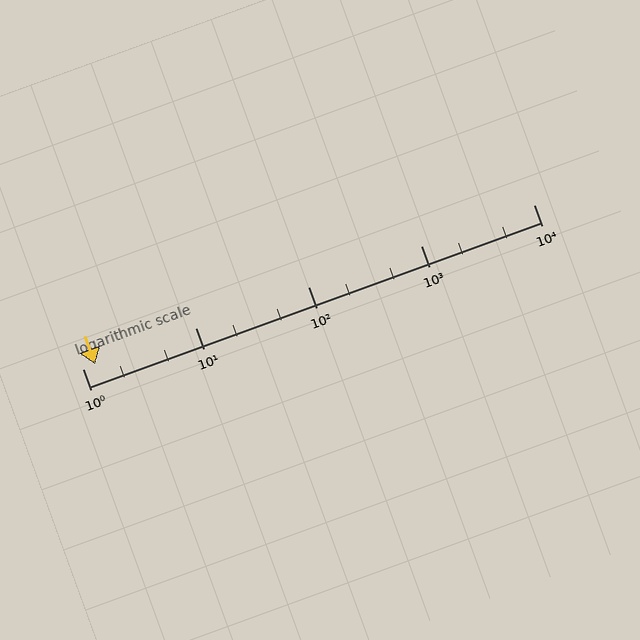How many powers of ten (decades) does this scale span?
The scale spans 4 decades, from 1 to 10000.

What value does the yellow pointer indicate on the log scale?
The pointer indicates approximately 1.3.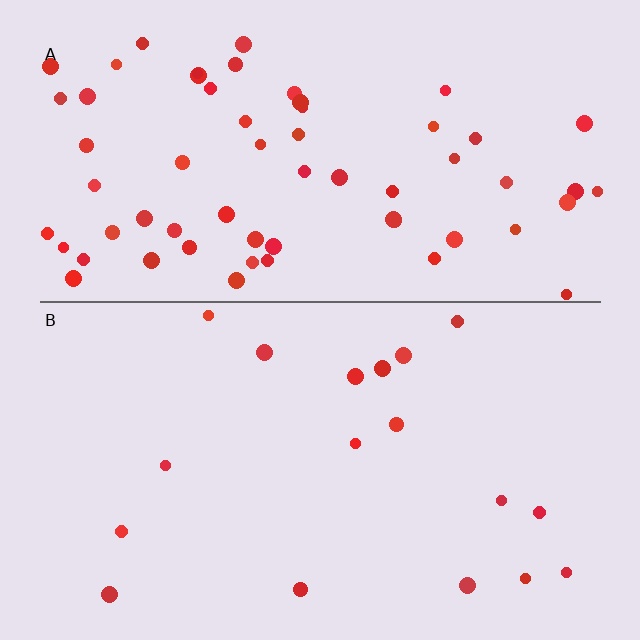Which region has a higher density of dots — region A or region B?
A (the top).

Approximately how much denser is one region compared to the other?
Approximately 3.5× — region A over region B.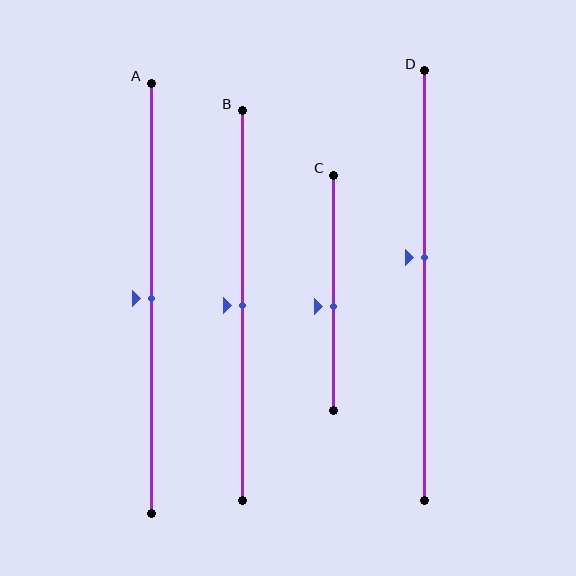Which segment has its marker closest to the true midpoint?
Segment A has its marker closest to the true midpoint.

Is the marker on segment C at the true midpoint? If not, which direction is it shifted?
No, the marker on segment C is shifted downward by about 6% of the segment length.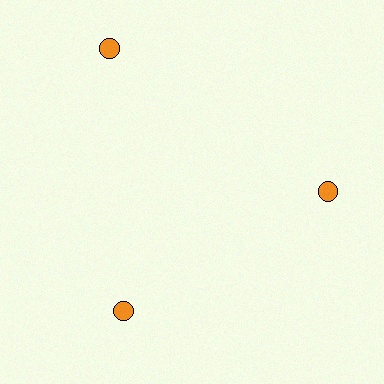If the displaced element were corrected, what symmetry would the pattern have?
It would have 3-fold rotational symmetry — the pattern would map onto itself every 120 degrees.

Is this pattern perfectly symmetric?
No. The 3 orange circles are arranged in a ring, but one element near the 11 o'clock position is pushed outward from the center, breaking the 3-fold rotational symmetry.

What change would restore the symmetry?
The symmetry would be restored by moving it inward, back onto the ring so that all 3 circles sit at equal angles and equal distance from the center.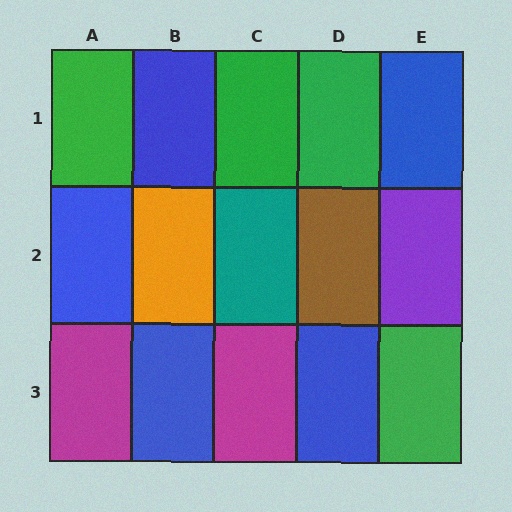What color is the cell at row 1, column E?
Blue.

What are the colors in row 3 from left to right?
Magenta, blue, magenta, blue, green.